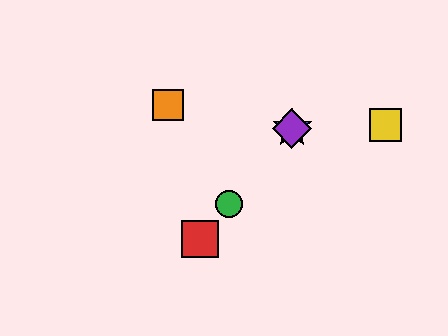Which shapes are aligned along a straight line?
The red square, the blue star, the green circle, the purple diamond are aligned along a straight line.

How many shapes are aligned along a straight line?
4 shapes (the red square, the blue star, the green circle, the purple diamond) are aligned along a straight line.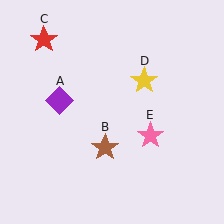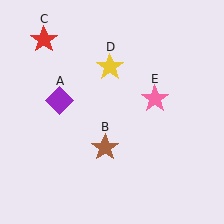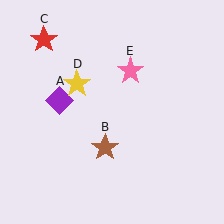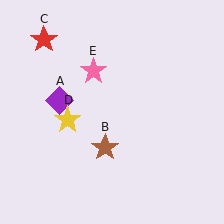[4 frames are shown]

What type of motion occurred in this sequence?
The yellow star (object D), pink star (object E) rotated counterclockwise around the center of the scene.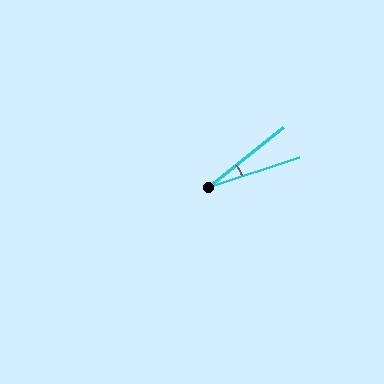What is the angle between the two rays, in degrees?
Approximately 20 degrees.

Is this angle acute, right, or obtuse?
It is acute.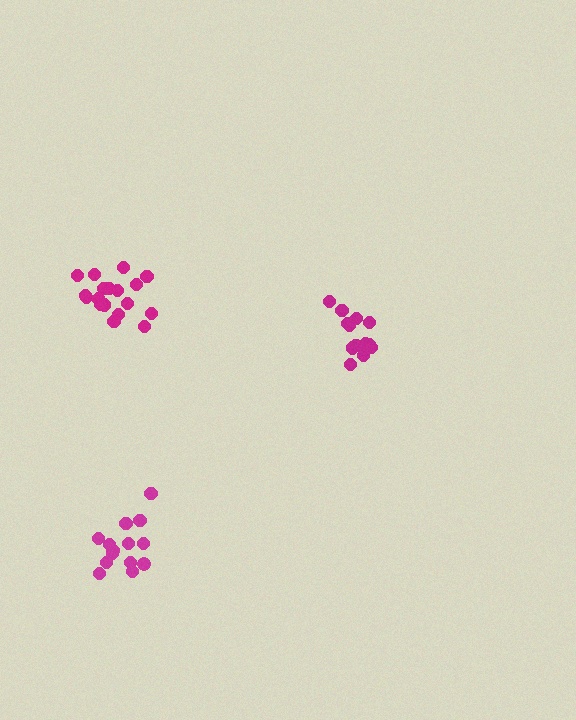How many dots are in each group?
Group 1: 14 dots, Group 2: 14 dots, Group 3: 18 dots (46 total).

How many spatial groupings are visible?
There are 3 spatial groupings.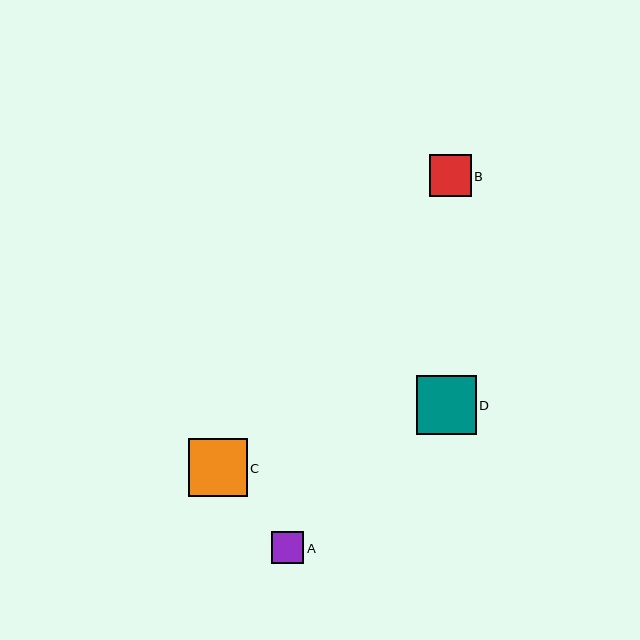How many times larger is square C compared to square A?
Square C is approximately 1.8 times the size of square A.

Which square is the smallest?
Square A is the smallest with a size of approximately 32 pixels.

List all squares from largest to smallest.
From largest to smallest: D, C, B, A.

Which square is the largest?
Square D is the largest with a size of approximately 59 pixels.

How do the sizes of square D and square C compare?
Square D and square C are approximately the same size.